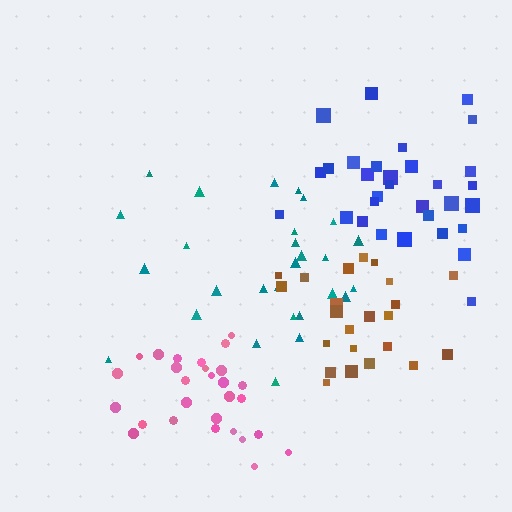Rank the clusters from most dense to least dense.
pink, blue, teal, brown.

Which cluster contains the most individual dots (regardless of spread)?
Blue (31).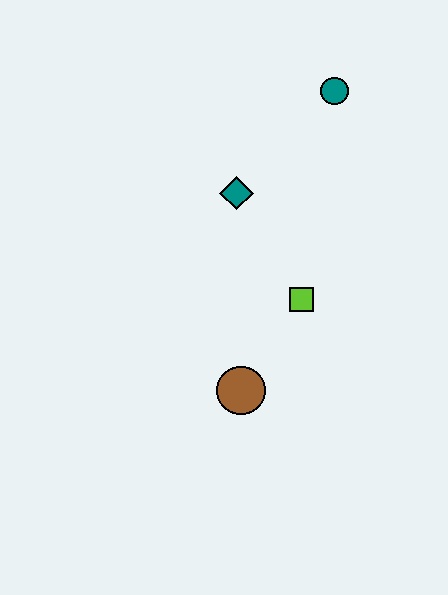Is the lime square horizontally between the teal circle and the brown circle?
Yes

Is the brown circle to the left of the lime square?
Yes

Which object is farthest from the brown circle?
The teal circle is farthest from the brown circle.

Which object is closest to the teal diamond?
The lime square is closest to the teal diamond.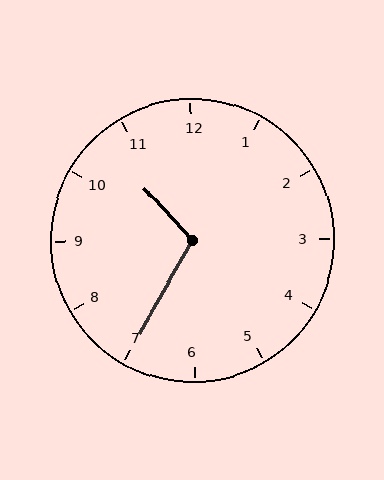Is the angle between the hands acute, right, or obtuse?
It is obtuse.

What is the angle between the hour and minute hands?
Approximately 108 degrees.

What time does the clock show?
10:35.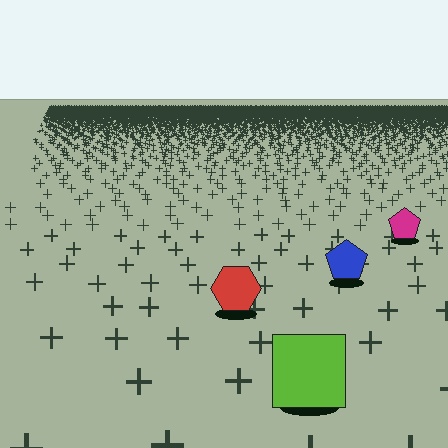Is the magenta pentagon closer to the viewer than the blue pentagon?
No. The blue pentagon is closer — you can tell from the texture gradient: the ground texture is coarser near it.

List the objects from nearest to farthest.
From nearest to farthest: the lime square, the red hexagon, the blue pentagon, the magenta pentagon.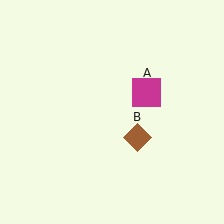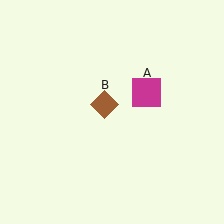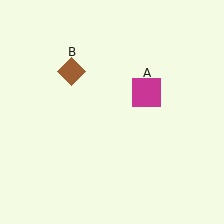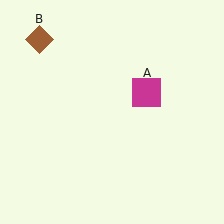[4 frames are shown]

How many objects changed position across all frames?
1 object changed position: brown diamond (object B).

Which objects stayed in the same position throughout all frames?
Magenta square (object A) remained stationary.